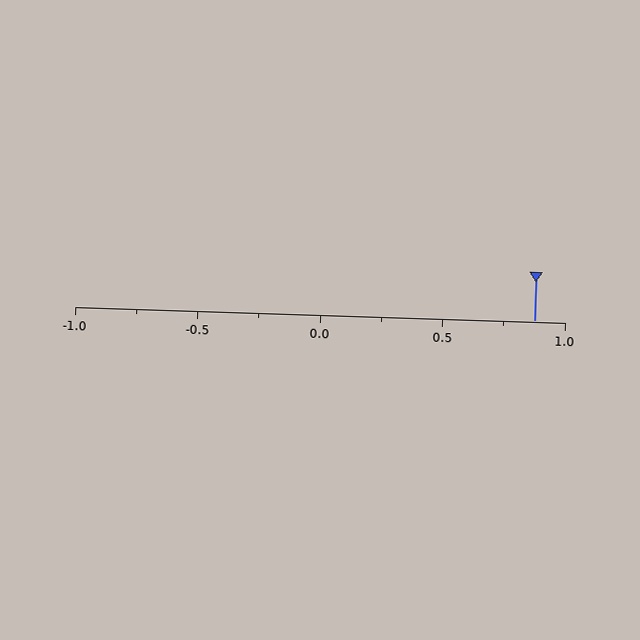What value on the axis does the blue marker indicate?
The marker indicates approximately 0.88.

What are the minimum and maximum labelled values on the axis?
The axis runs from -1.0 to 1.0.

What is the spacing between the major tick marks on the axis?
The major ticks are spaced 0.5 apart.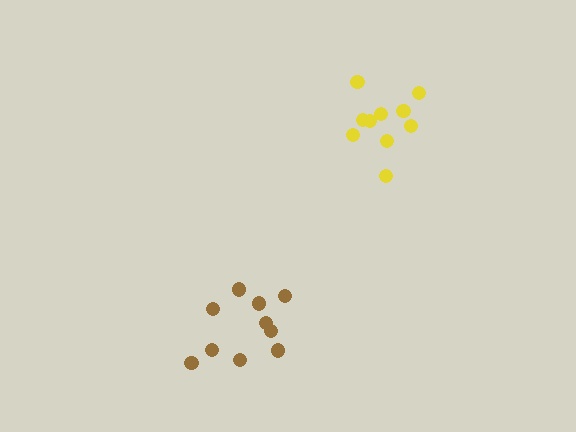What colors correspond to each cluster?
The clusters are colored: yellow, brown.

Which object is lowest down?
The brown cluster is bottommost.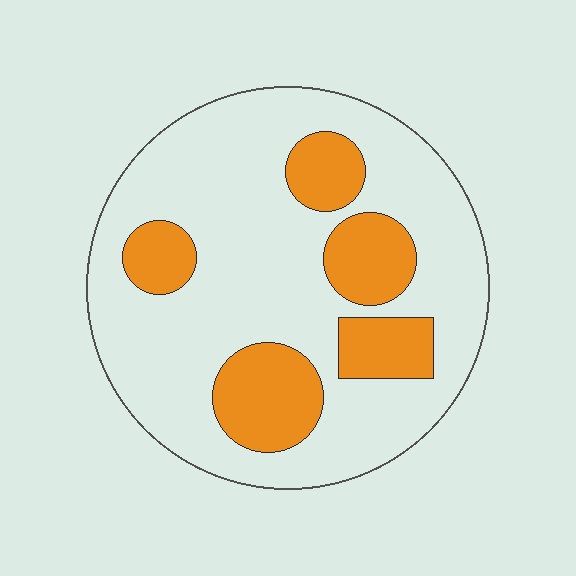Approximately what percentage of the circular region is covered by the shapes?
Approximately 25%.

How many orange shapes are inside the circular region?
5.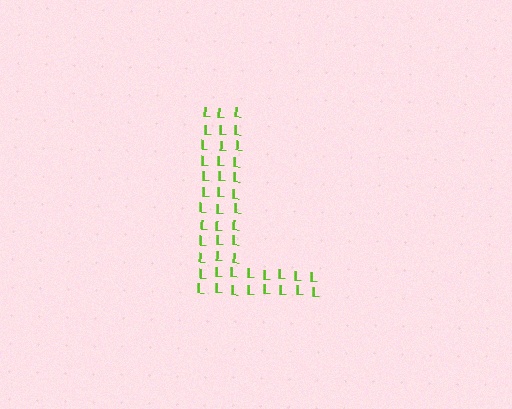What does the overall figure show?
The overall figure shows the letter L.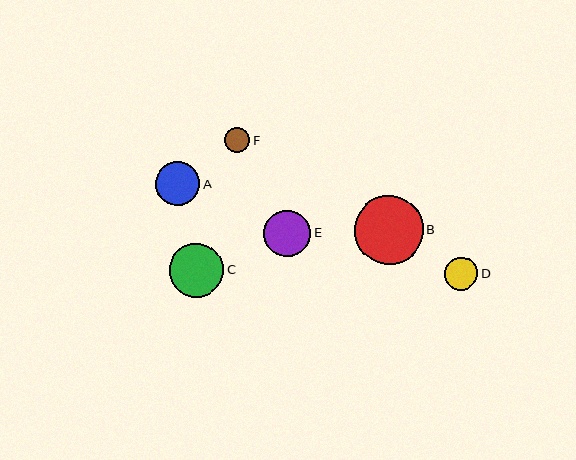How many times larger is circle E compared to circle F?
Circle E is approximately 1.8 times the size of circle F.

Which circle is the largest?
Circle B is the largest with a size of approximately 69 pixels.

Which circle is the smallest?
Circle F is the smallest with a size of approximately 26 pixels.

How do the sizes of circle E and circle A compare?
Circle E and circle A are approximately the same size.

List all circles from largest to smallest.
From largest to smallest: B, C, E, A, D, F.